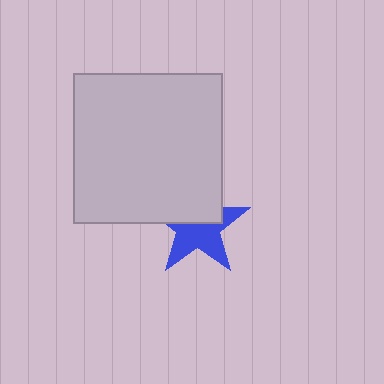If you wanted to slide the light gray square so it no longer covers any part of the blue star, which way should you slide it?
Slide it up — that is the most direct way to separate the two shapes.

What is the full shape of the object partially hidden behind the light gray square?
The partially hidden object is a blue star.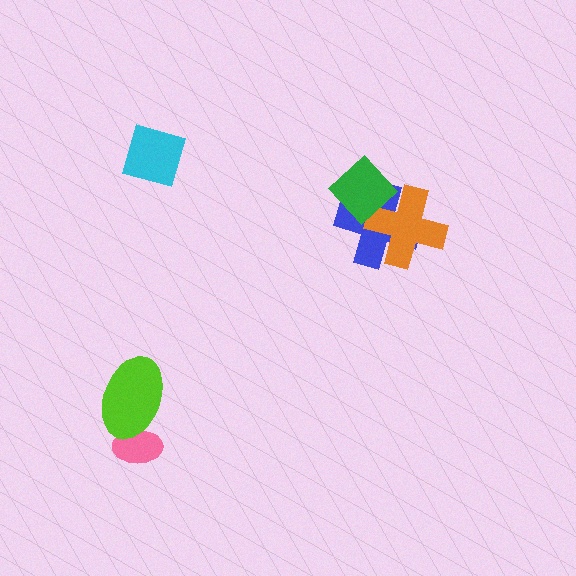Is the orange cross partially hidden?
Yes, it is partially covered by another shape.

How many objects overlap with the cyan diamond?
0 objects overlap with the cyan diamond.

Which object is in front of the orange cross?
The green diamond is in front of the orange cross.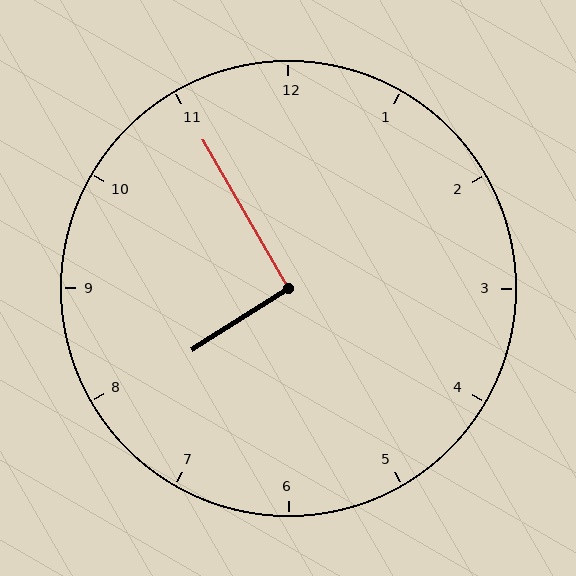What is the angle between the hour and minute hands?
Approximately 92 degrees.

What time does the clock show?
7:55.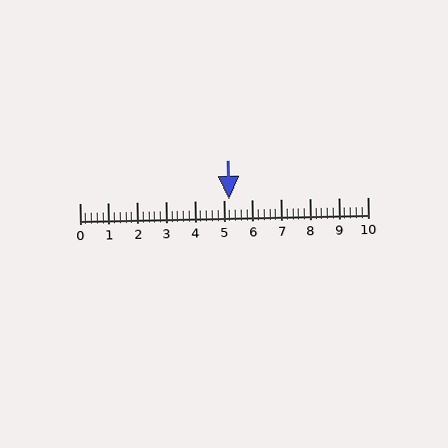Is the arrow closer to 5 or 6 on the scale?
The arrow is closer to 5.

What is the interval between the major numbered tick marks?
The major tick marks are spaced 1 units apart.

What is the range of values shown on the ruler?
The ruler shows values from 0 to 10.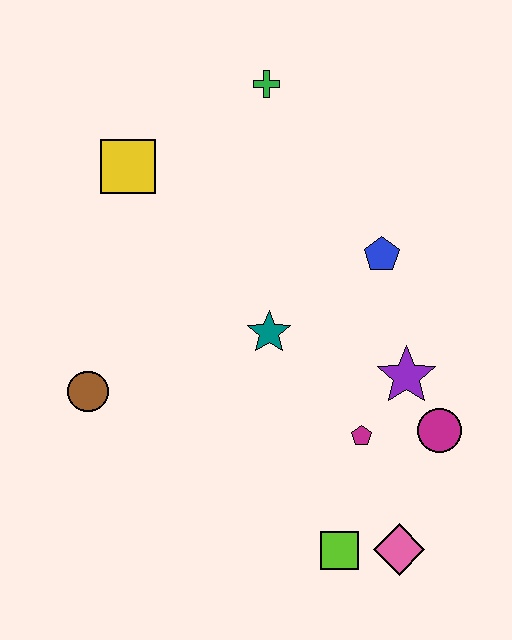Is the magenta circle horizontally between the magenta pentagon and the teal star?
No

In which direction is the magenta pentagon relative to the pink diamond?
The magenta pentagon is above the pink diamond.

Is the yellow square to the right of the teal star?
No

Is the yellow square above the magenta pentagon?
Yes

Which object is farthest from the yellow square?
The pink diamond is farthest from the yellow square.